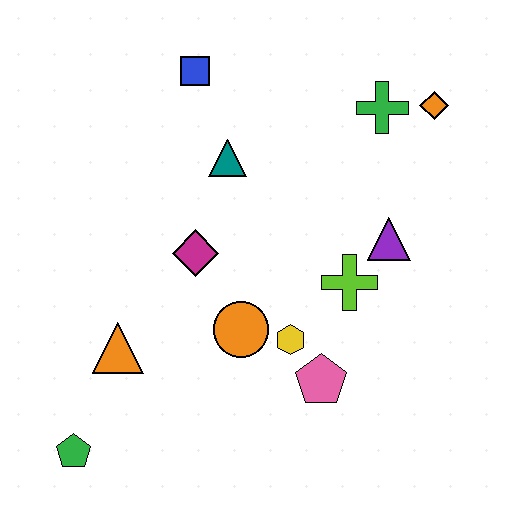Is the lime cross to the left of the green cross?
Yes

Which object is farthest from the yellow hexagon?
The blue square is farthest from the yellow hexagon.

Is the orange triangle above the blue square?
No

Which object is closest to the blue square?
The teal triangle is closest to the blue square.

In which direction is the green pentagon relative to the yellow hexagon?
The green pentagon is to the left of the yellow hexagon.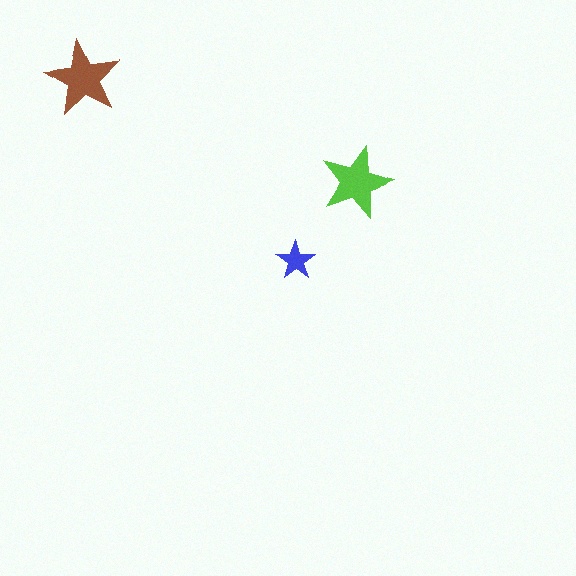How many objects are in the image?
There are 3 objects in the image.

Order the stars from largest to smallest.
the brown one, the lime one, the blue one.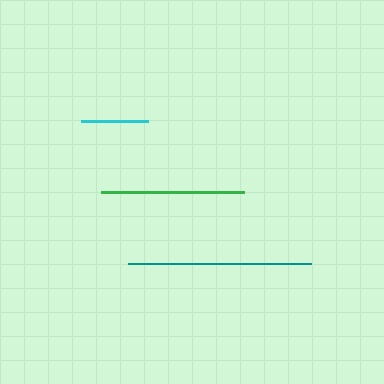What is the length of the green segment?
The green segment is approximately 142 pixels long.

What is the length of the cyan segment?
The cyan segment is approximately 66 pixels long.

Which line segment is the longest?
The teal line is the longest at approximately 183 pixels.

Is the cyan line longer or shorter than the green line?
The green line is longer than the cyan line.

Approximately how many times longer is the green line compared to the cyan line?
The green line is approximately 2.1 times the length of the cyan line.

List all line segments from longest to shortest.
From longest to shortest: teal, green, cyan.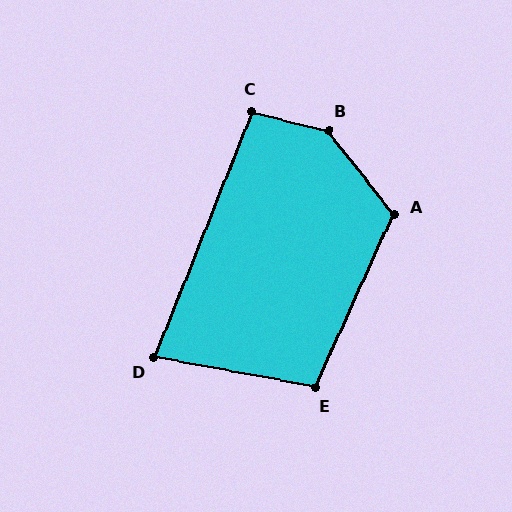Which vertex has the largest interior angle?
B, at approximately 142 degrees.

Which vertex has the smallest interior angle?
D, at approximately 79 degrees.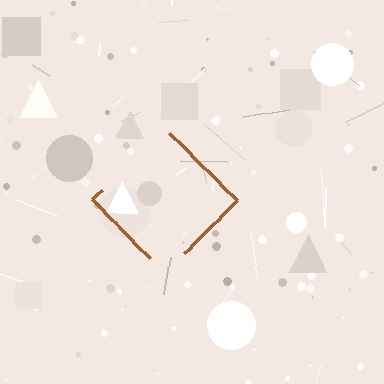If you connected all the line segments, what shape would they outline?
They would outline a diamond.